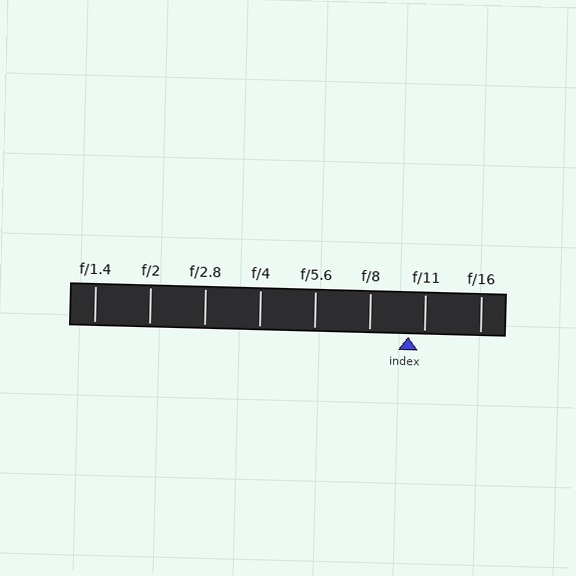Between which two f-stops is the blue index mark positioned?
The index mark is between f/8 and f/11.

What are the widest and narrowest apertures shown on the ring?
The widest aperture shown is f/1.4 and the narrowest is f/16.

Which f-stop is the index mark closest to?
The index mark is closest to f/11.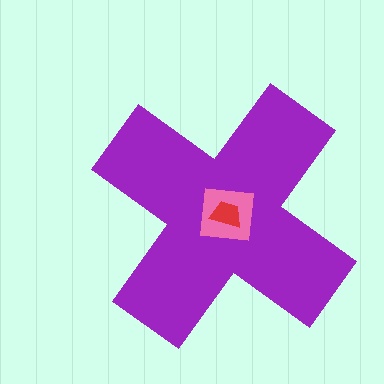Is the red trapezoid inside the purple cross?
Yes.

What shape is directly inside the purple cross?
The pink square.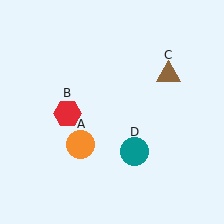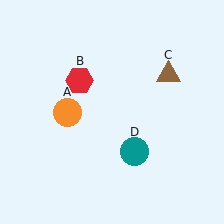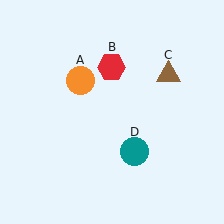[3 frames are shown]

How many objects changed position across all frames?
2 objects changed position: orange circle (object A), red hexagon (object B).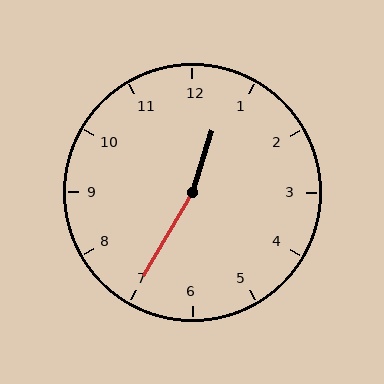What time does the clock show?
12:35.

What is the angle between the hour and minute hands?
Approximately 168 degrees.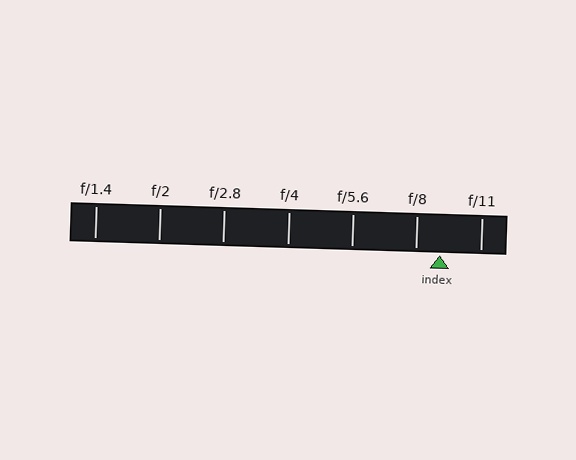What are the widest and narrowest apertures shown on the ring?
The widest aperture shown is f/1.4 and the narrowest is f/11.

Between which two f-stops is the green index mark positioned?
The index mark is between f/8 and f/11.